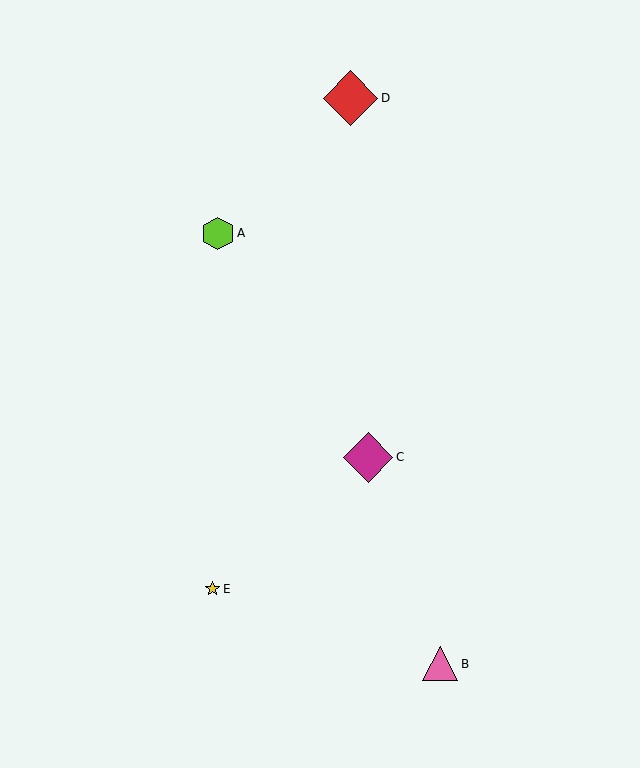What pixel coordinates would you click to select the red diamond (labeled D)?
Click at (350, 98) to select the red diamond D.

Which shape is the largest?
The red diamond (labeled D) is the largest.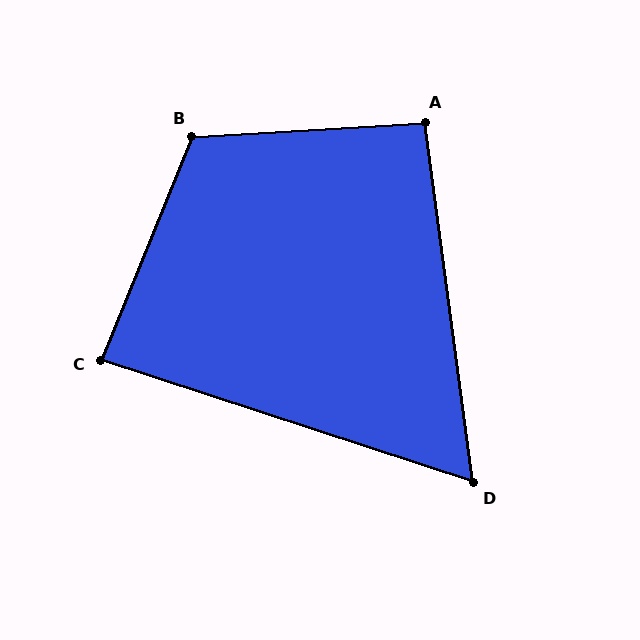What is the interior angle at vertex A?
Approximately 94 degrees (approximately right).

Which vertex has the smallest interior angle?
D, at approximately 64 degrees.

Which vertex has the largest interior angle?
B, at approximately 116 degrees.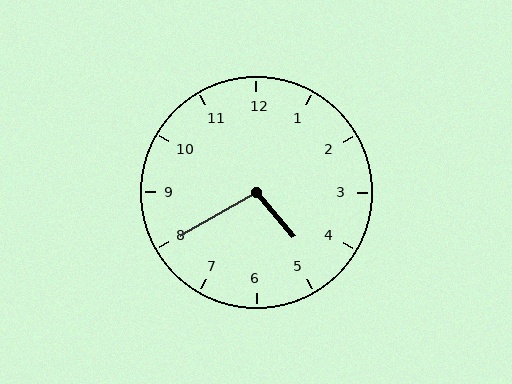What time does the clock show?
4:40.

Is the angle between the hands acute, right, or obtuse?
It is obtuse.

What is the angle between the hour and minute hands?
Approximately 100 degrees.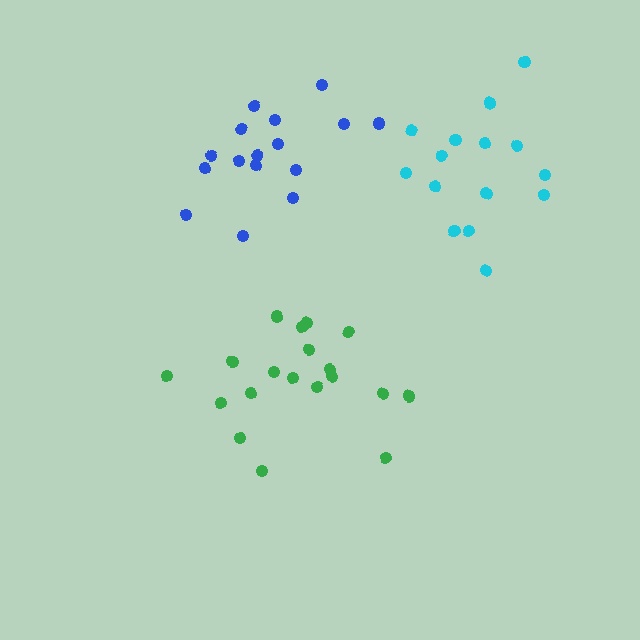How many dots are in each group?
Group 1: 19 dots, Group 2: 15 dots, Group 3: 16 dots (50 total).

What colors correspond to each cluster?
The clusters are colored: green, cyan, blue.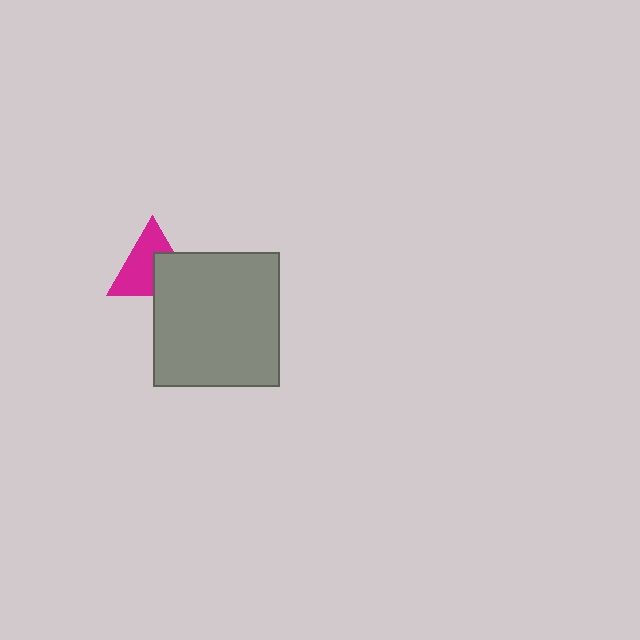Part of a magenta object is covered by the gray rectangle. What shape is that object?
It is a triangle.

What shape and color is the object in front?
The object in front is a gray rectangle.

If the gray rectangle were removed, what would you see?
You would see the complete magenta triangle.